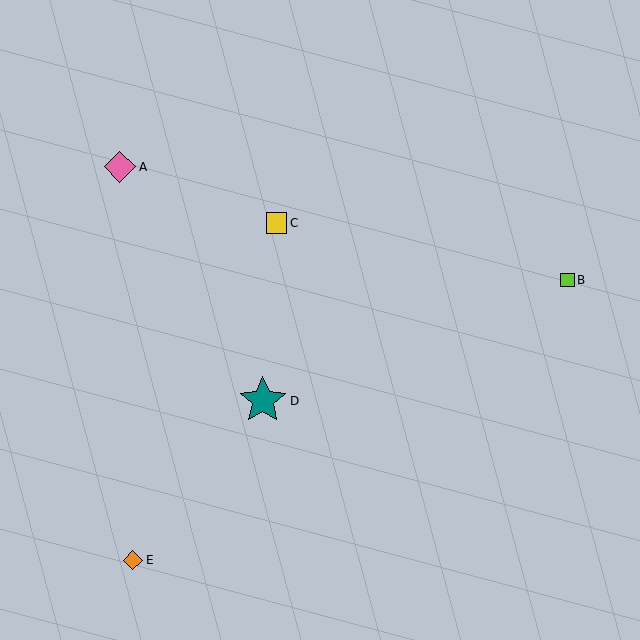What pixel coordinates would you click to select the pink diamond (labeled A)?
Click at (120, 167) to select the pink diamond A.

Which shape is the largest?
The teal star (labeled D) is the largest.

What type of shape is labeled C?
Shape C is a yellow square.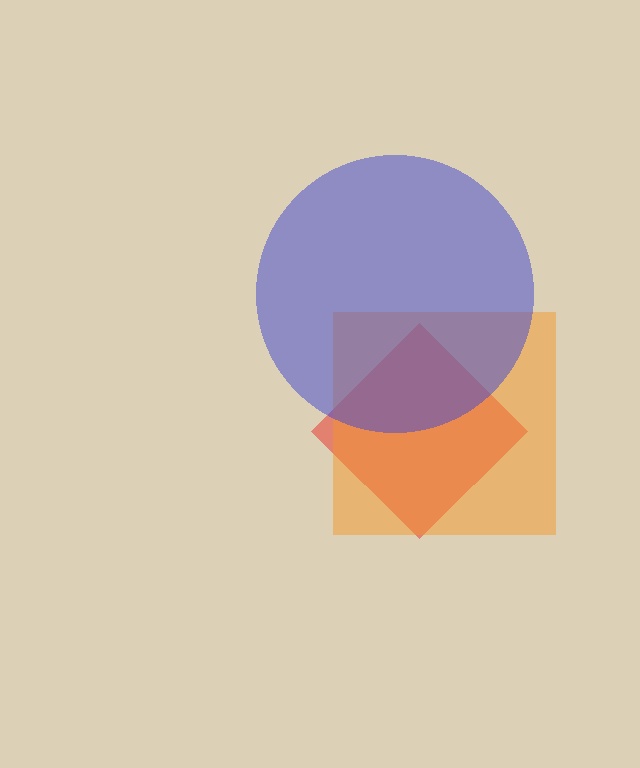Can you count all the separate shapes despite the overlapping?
Yes, there are 3 separate shapes.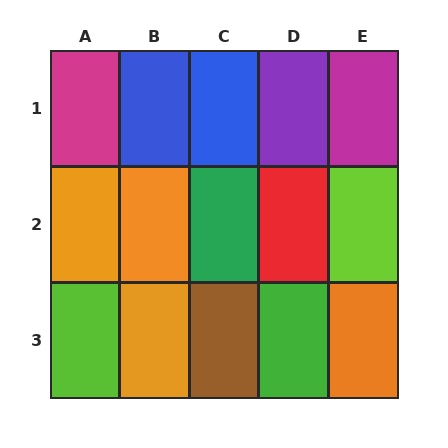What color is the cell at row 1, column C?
Blue.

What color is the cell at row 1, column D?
Purple.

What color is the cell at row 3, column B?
Orange.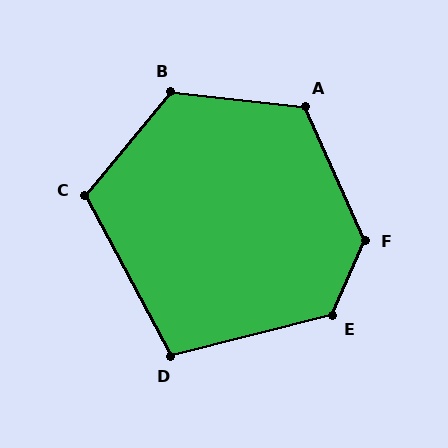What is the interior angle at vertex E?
Approximately 127 degrees (obtuse).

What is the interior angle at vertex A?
Approximately 121 degrees (obtuse).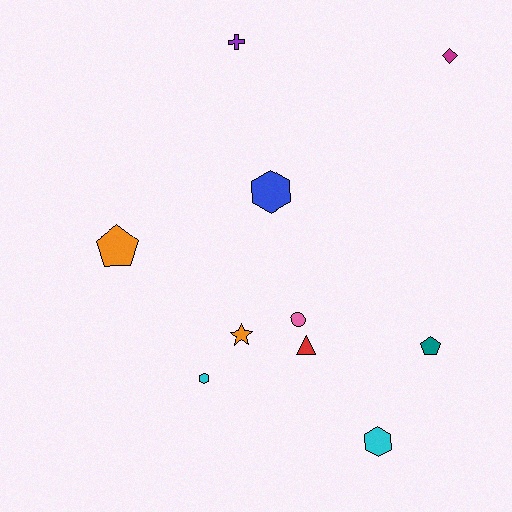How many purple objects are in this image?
There is 1 purple object.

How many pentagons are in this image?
There are 2 pentagons.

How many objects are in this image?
There are 10 objects.